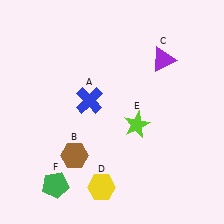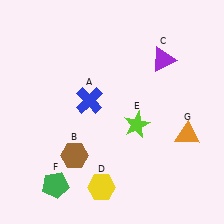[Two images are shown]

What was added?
An orange triangle (G) was added in Image 2.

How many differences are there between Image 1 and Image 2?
There is 1 difference between the two images.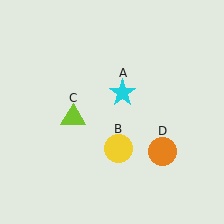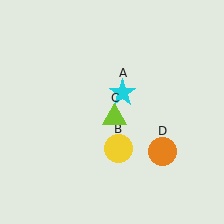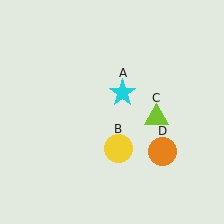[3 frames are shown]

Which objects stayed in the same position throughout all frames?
Cyan star (object A) and yellow circle (object B) and orange circle (object D) remained stationary.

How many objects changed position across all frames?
1 object changed position: lime triangle (object C).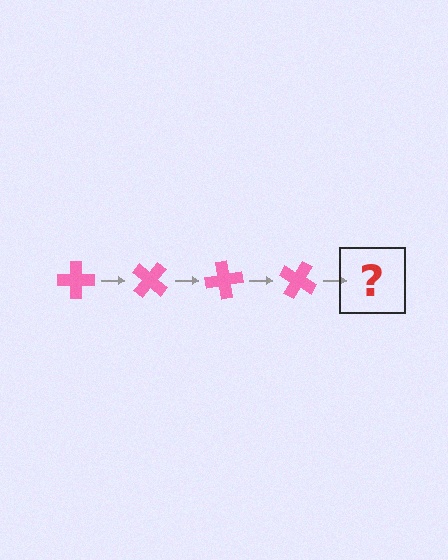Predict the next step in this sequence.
The next step is a pink cross rotated 160 degrees.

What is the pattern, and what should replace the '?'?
The pattern is that the cross rotates 40 degrees each step. The '?' should be a pink cross rotated 160 degrees.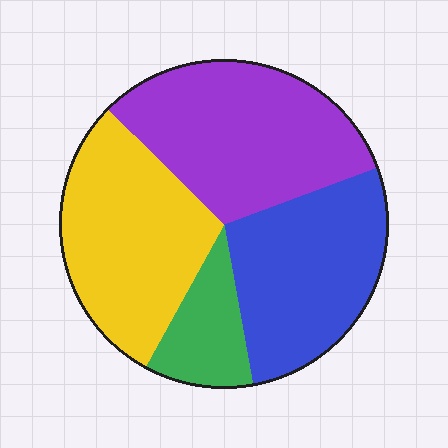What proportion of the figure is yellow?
Yellow covers 30% of the figure.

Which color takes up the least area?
Green, at roughly 10%.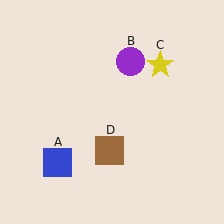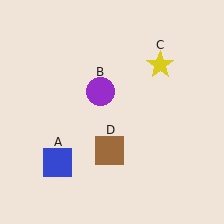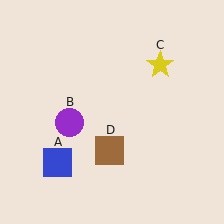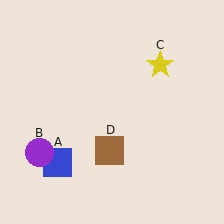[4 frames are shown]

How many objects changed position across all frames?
1 object changed position: purple circle (object B).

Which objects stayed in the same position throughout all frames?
Blue square (object A) and yellow star (object C) and brown square (object D) remained stationary.